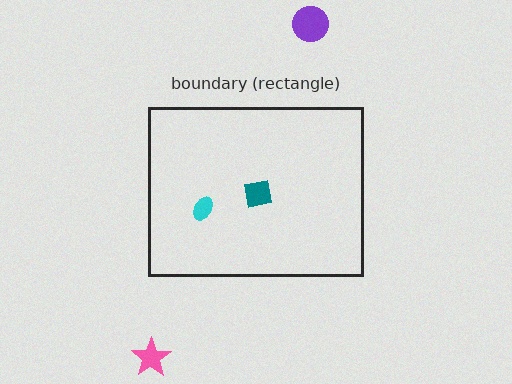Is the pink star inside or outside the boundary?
Outside.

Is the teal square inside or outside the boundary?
Inside.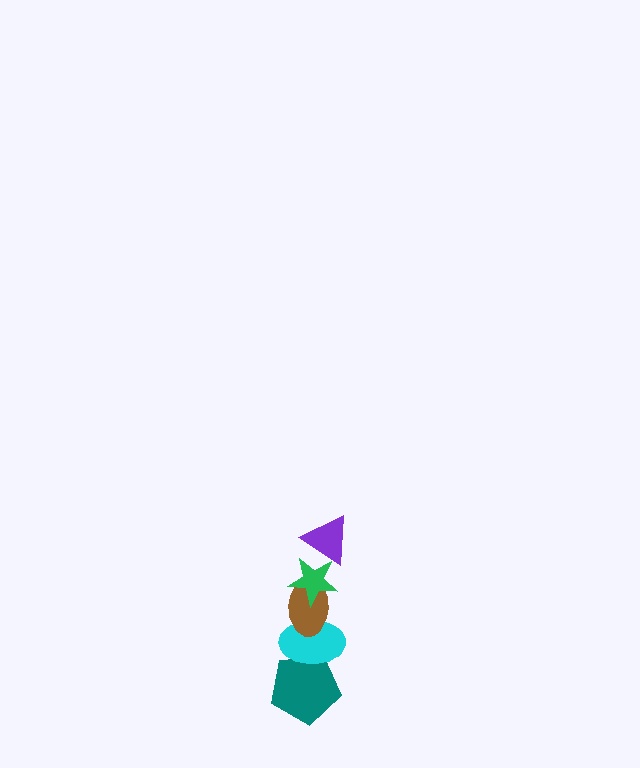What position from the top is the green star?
The green star is 2nd from the top.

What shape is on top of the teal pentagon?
The cyan ellipse is on top of the teal pentagon.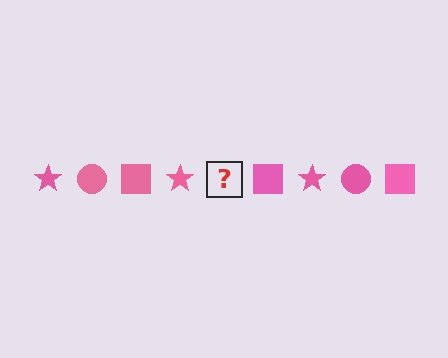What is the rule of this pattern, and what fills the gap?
The rule is that the pattern cycles through star, circle, square shapes in pink. The gap should be filled with a pink circle.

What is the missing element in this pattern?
The missing element is a pink circle.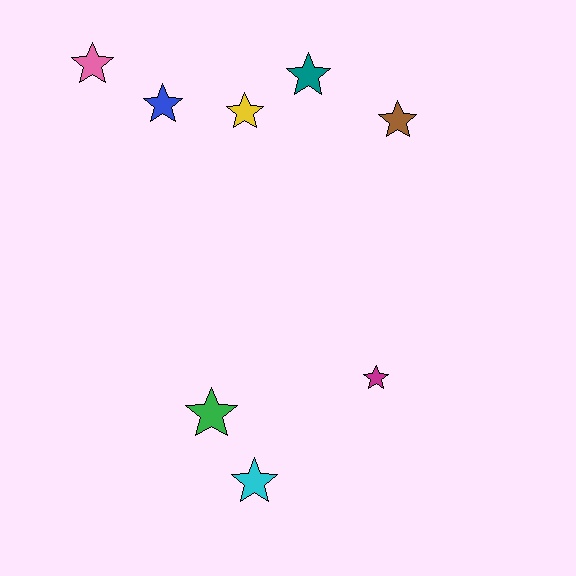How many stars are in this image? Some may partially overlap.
There are 8 stars.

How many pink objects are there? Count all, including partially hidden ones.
There is 1 pink object.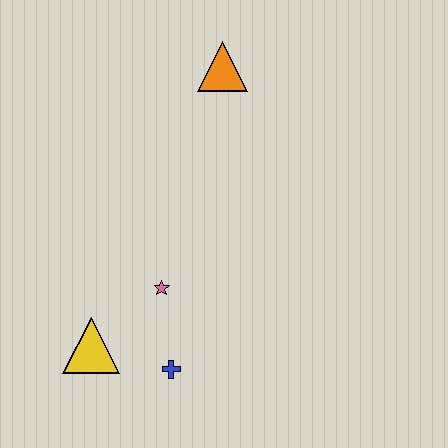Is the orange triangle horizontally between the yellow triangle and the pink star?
No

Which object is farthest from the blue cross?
The orange triangle is farthest from the blue cross.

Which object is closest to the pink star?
The blue cross is closest to the pink star.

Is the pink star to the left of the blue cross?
Yes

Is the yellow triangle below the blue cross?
No